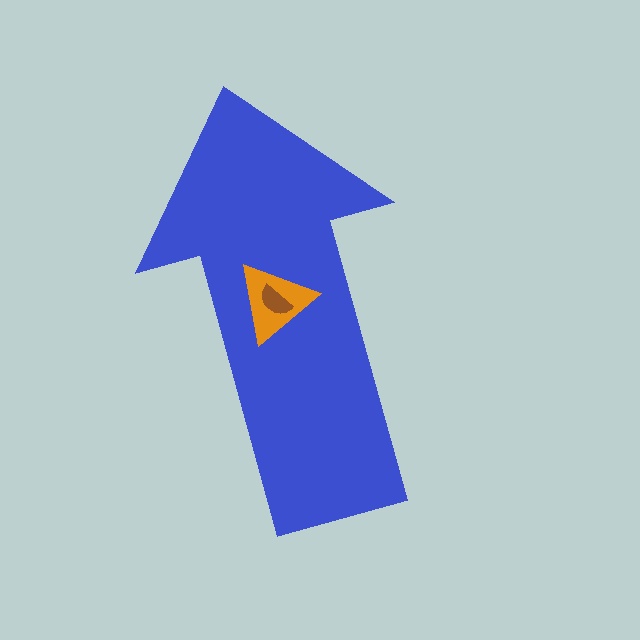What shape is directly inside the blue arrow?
The orange triangle.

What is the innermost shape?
The brown semicircle.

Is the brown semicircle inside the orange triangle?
Yes.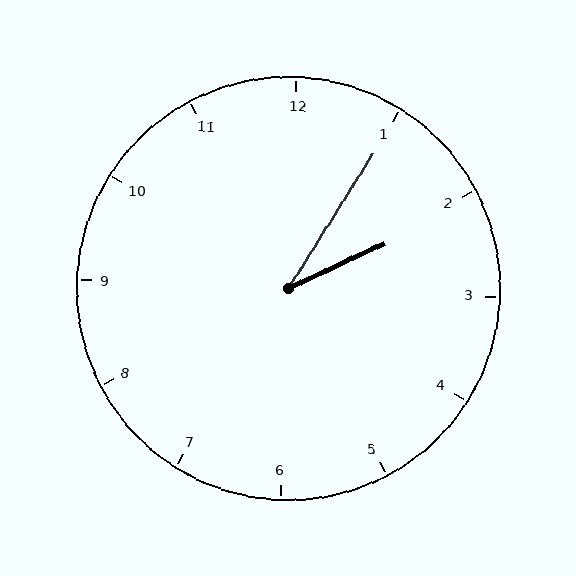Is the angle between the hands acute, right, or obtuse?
It is acute.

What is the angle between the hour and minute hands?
Approximately 32 degrees.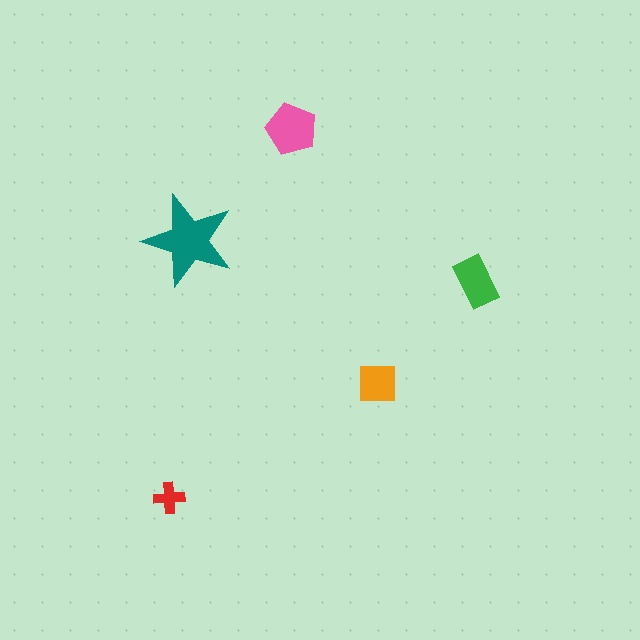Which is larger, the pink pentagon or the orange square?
The pink pentagon.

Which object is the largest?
The teal star.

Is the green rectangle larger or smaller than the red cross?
Larger.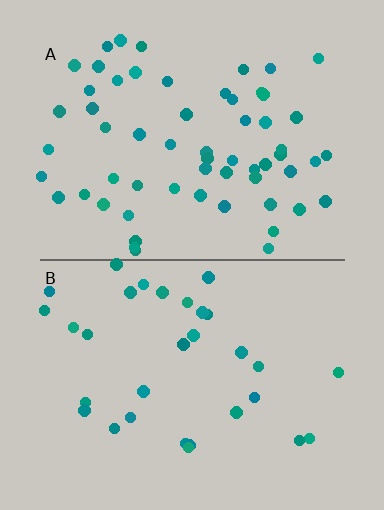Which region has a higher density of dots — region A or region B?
A (the top).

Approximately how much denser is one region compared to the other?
Approximately 1.9× — region A over region B.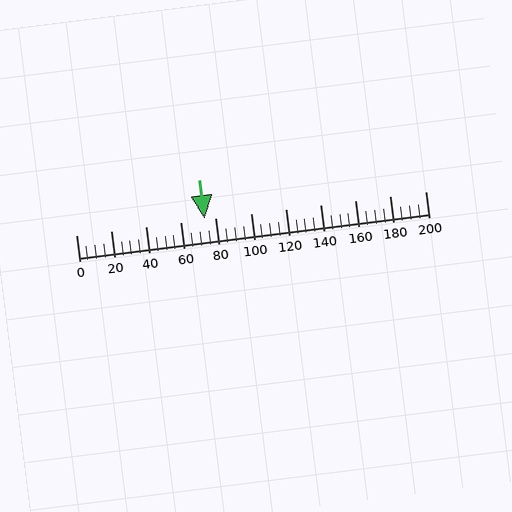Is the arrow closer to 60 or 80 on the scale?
The arrow is closer to 80.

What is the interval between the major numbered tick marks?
The major tick marks are spaced 20 units apart.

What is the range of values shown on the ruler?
The ruler shows values from 0 to 200.